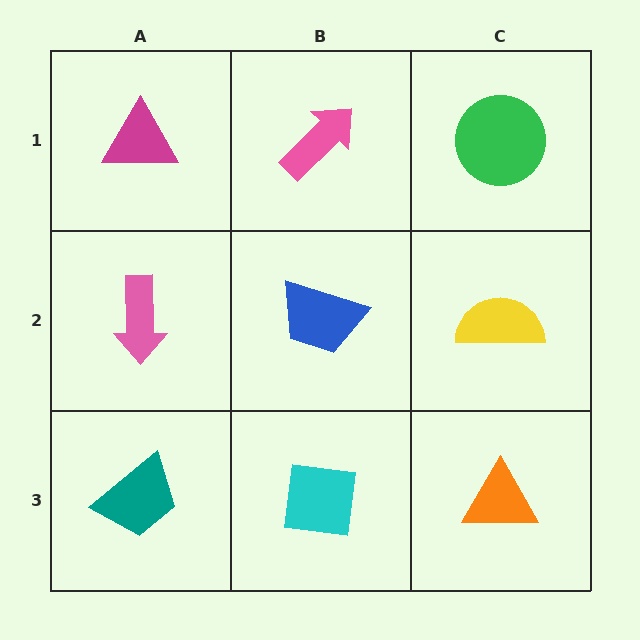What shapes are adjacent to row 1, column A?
A pink arrow (row 2, column A), a pink arrow (row 1, column B).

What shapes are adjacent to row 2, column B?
A pink arrow (row 1, column B), a cyan square (row 3, column B), a pink arrow (row 2, column A), a yellow semicircle (row 2, column C).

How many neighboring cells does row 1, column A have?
2.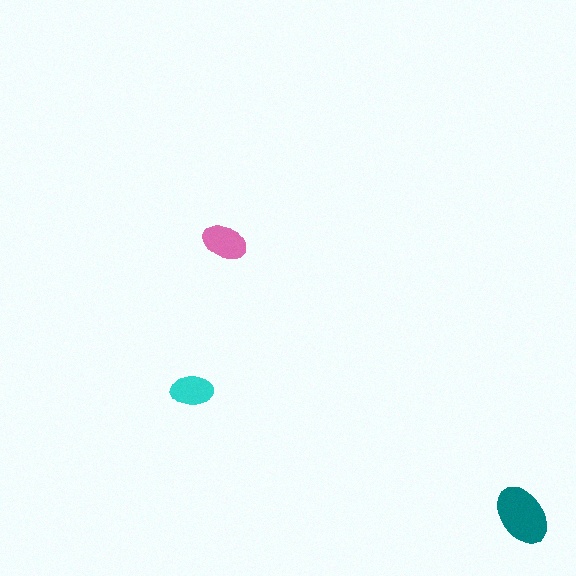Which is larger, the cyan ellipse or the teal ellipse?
The teal one.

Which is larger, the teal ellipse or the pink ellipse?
The teal one.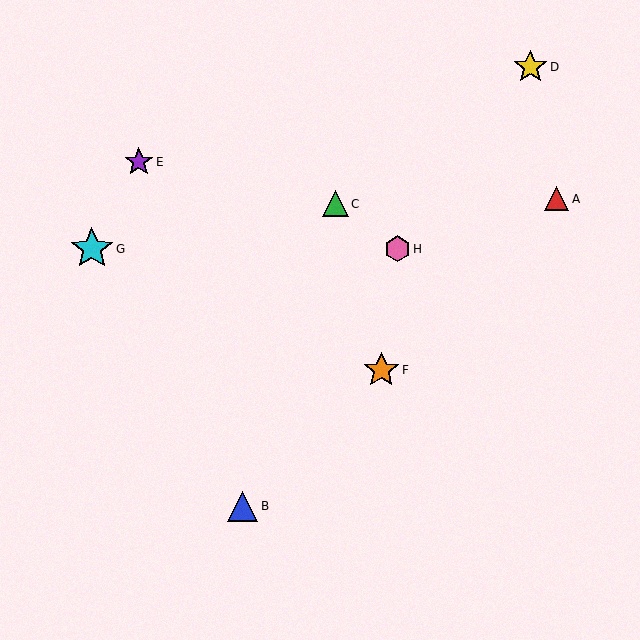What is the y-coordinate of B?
Object B is at y≈506.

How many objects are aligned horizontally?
2 objects (G, H) are aligned horizontally.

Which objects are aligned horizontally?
Objects G, H are aligned horizontally.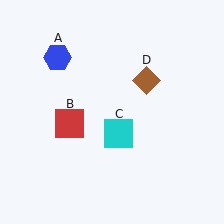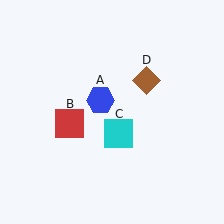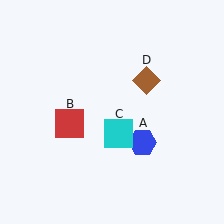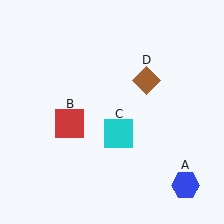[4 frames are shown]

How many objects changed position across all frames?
1 object changed position: blue hexagon (object A).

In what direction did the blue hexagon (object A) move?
The blue hexagon (object A) moved down and to the right.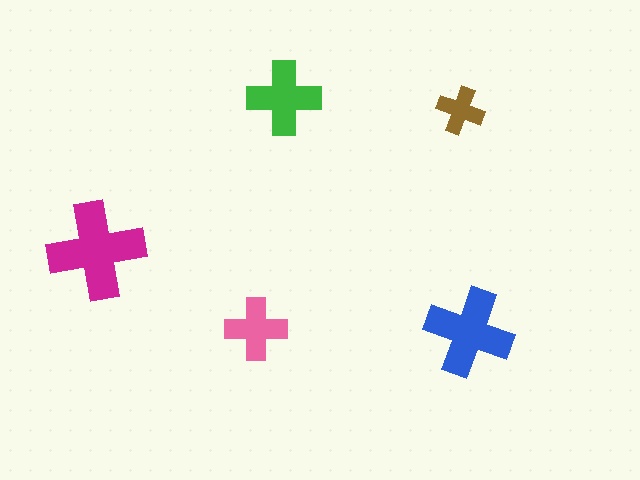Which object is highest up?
The green cross is topmost.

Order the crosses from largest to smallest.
the magenta one, the blue one, the green one, the pink one, the brown one.